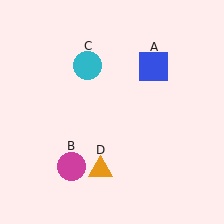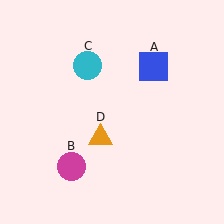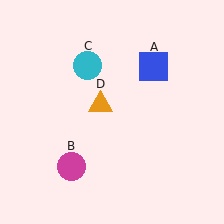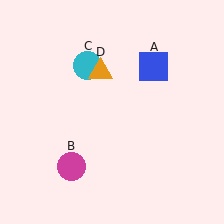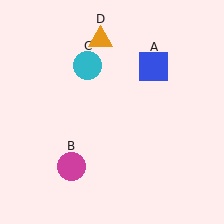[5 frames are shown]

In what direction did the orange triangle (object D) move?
The orange triangle (object D) moved up.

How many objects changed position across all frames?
1 object changed position: orange triangle (object D).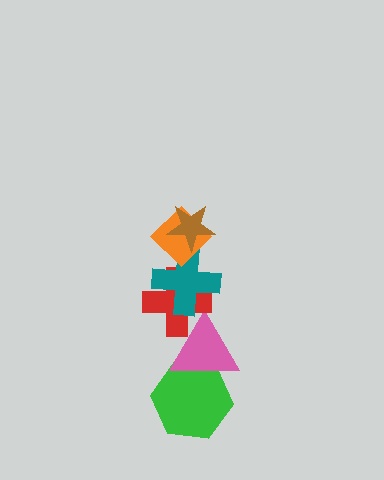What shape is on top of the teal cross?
The orange diamond is on top of the teal cross.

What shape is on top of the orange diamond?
The brown star is on top of the orange diamond.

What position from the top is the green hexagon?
The green hexagon is 6th from the top.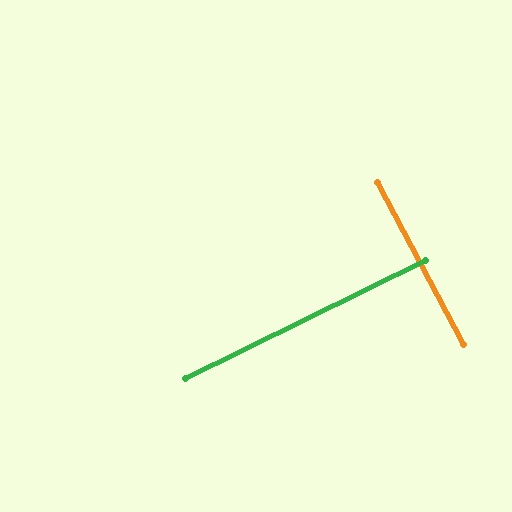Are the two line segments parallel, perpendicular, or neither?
Perpendicular — they meet at approximately 88°.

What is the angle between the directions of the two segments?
Approximately 88 degrees.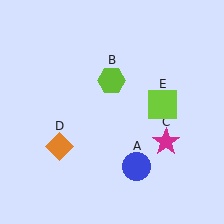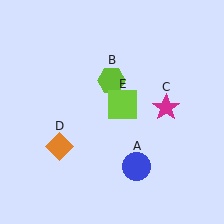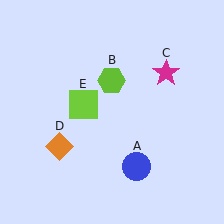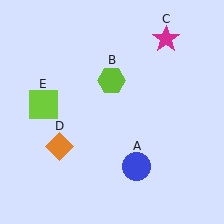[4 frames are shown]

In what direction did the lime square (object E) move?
The lime square (object E) moved left.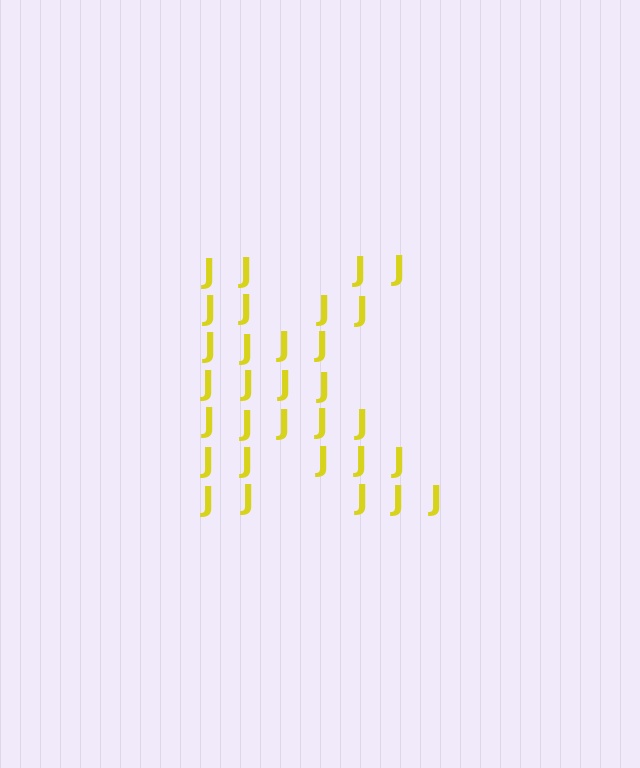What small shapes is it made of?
It is made of small letter J's.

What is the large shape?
The large shape is the letter K.